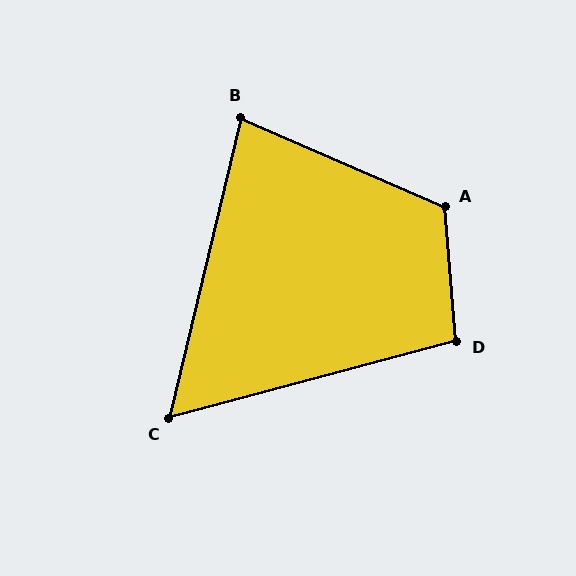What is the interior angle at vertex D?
Approximately 100 degrees (obtuse).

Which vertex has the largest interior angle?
A, at approximately 118 degrees.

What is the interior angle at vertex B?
Approximately 80 degrees (acute).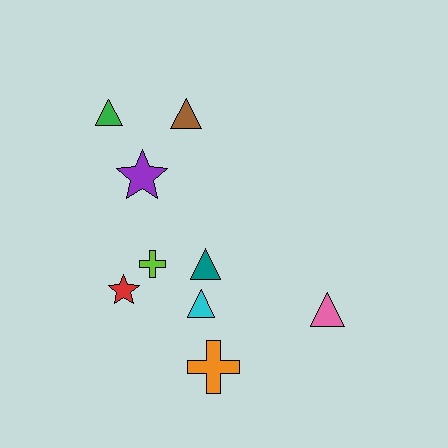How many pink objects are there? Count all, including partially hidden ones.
There is 1 pink object.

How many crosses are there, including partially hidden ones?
There are 2 crosses.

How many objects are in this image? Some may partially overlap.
There are 9 objects.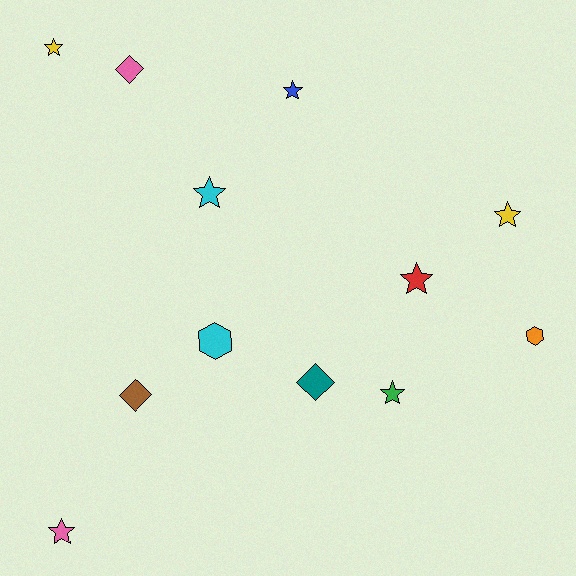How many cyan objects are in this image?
There are 2 cyan objects.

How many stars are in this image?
There are 7 stars.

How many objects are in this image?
There are 12 objects.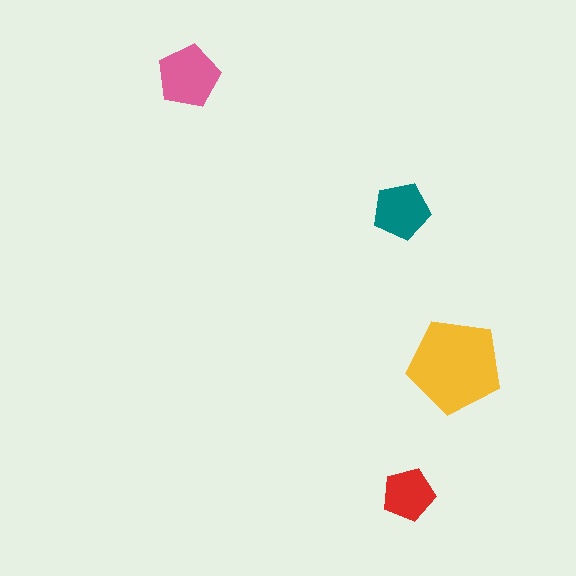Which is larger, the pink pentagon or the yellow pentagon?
The yellow one.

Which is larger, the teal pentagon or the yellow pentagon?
The yellow one.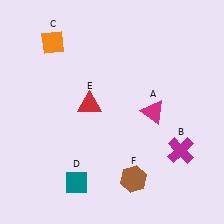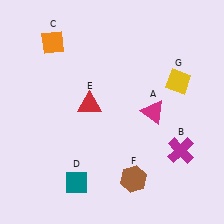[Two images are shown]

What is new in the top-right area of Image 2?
A yellow diamond (G) was added in the top-right area of Image 2.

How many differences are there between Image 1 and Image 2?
There is 1 difference between the two images.